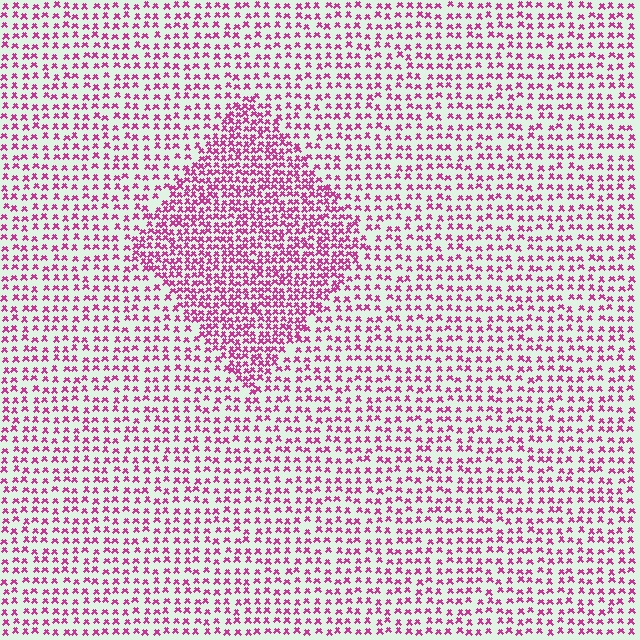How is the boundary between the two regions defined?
The boundary is defined by a change in element density (approximately 1.9x ratio). All elements are the same color, size, and shape.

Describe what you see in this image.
The image contains small magenta elements arranged at two different densities. A diamond-shaped region is visible where the elements are more densely packed than the surrounding area.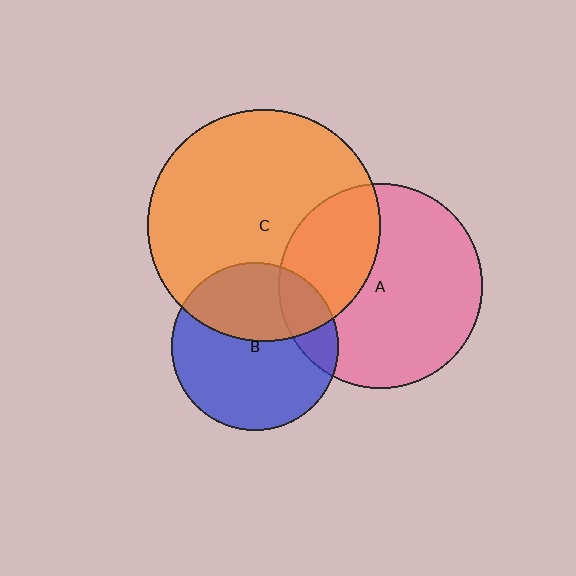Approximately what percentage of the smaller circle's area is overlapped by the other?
Approximately 35%.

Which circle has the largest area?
Circle C (orange).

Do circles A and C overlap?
Yes.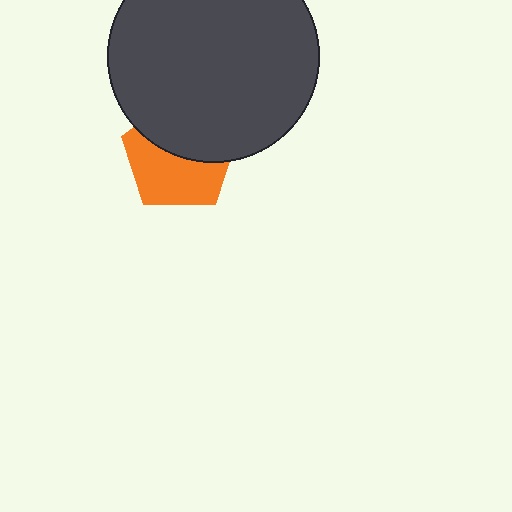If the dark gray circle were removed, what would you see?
You would see the complete orange pentagon.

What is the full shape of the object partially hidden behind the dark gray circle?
The partially hidden object is an orange pentagon.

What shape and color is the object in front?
The object in front is a dark gray circle.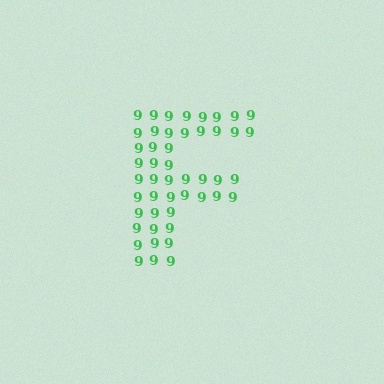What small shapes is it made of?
It is made of small digit 9's.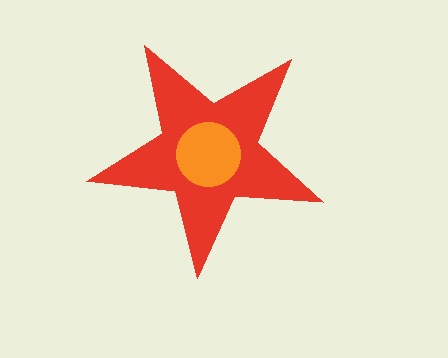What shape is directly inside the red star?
The orange circle.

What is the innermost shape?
The orange circle.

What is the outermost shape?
The red star.